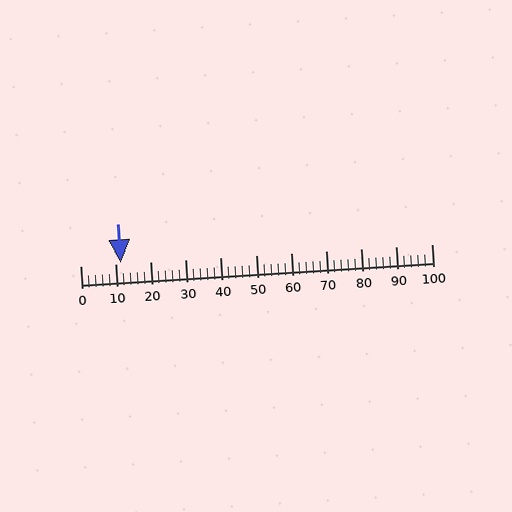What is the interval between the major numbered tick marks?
The major tick marks are spaced 10 units apart.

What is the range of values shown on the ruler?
The ruler shows values from 0 to 100.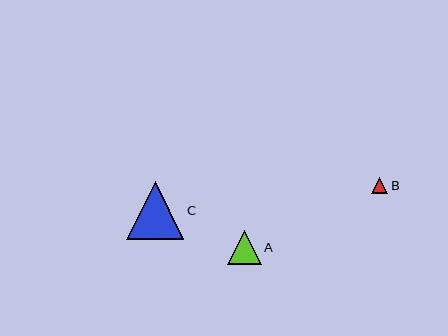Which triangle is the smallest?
Triangle B is the smallest with a size of approximately 16 pixels.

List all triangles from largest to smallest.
From largest to smallest: C, A, B.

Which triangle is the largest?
Triangle C is the largest with a size of approximately 57 pixels.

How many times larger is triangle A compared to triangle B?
Triangle A is approximately 2.1 times the size of triangle B.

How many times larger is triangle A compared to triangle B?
Triangle A is approximately 2.1 times the size of triangle B.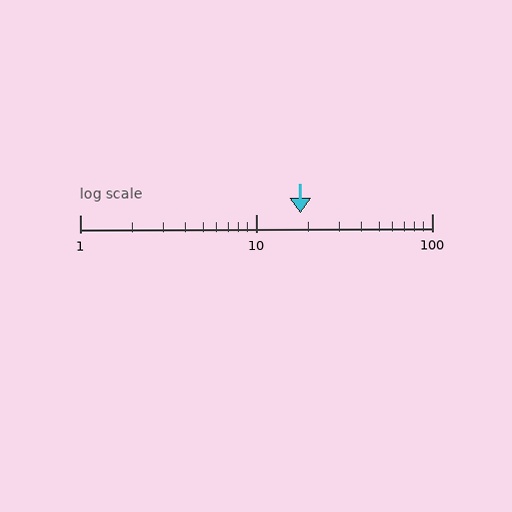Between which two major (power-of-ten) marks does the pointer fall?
The pointer is between 10 and 100.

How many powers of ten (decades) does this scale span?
The scale spans 2 decades, from 1 to 100.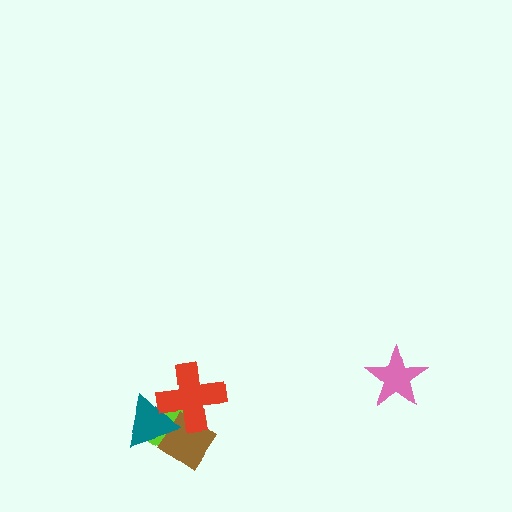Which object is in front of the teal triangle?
The red cross is in front of the teal triangle.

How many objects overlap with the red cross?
3 objects overlap with the red cross.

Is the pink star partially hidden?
No, no other shape covers it.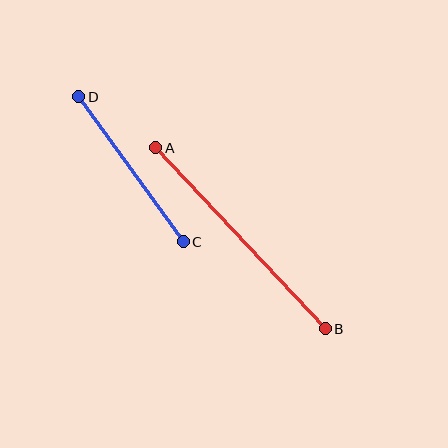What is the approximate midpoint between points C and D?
The midpoint is at approximately (131, 169) pixels.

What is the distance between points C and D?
The distance is approximately 179 pixels.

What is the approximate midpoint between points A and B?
The midpoint is at approximately (240, 238) pixels.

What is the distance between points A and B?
The distance is approximately 248 pixels.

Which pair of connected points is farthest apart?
Points A and B are farthest apart.